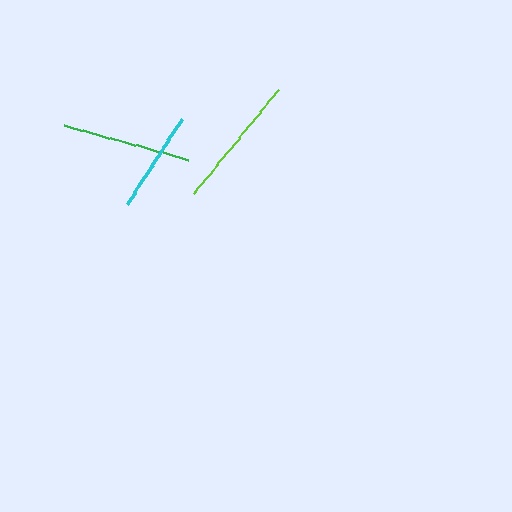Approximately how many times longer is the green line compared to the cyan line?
The green line is approximately 1.3 times the length of the cyan line.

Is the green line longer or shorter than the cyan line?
The green line is longer than the cyan line.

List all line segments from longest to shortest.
From longest to shortest: lime, green, cyan.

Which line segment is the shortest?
The cyan line is the shortest at approximately 101 pixels.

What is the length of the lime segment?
The lime segment is approximately 134 pixels long.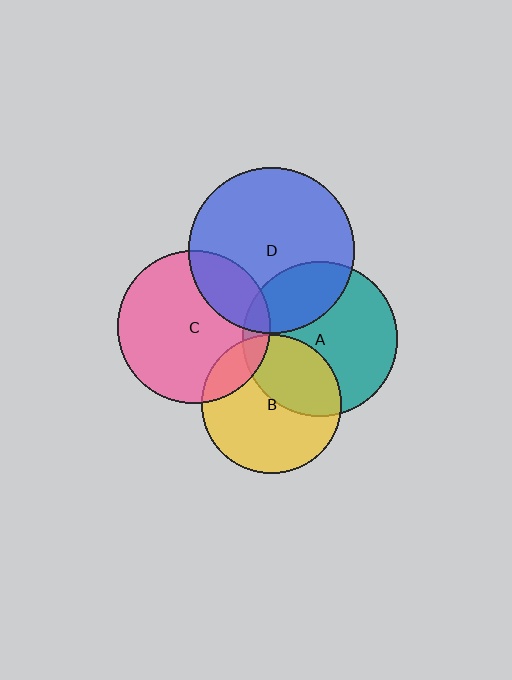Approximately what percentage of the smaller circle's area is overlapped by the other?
Approximately 10%.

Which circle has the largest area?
Circle D (blue).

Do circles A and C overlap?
Yes.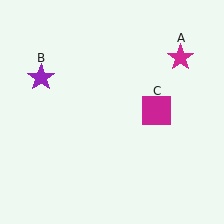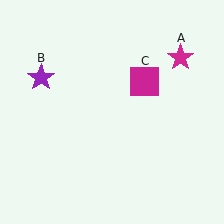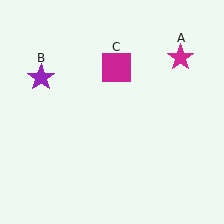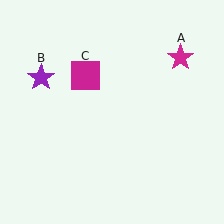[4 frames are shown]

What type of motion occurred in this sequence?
The magenta square (object C) rotated counterclockwise around the center of the scene.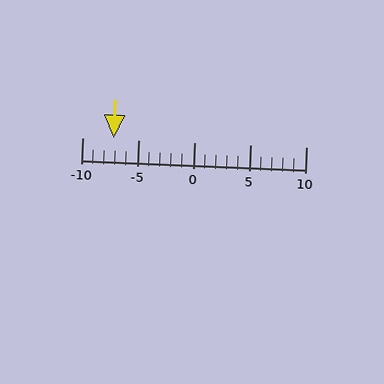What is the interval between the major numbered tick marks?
The major tick marks are spaced 5 units apart.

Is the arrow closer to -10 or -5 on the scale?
The arrow is closer to -5.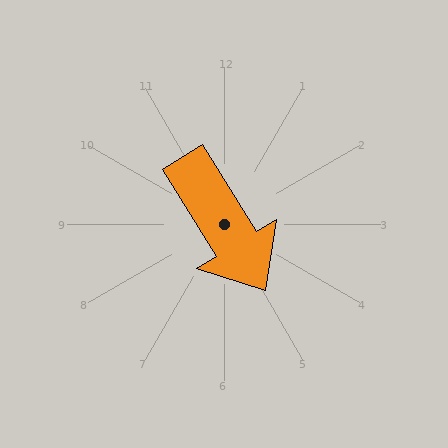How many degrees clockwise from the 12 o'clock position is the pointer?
Approximately 148 degrees.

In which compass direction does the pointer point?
Southeast.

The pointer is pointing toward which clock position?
Roughly 5 o'clock.